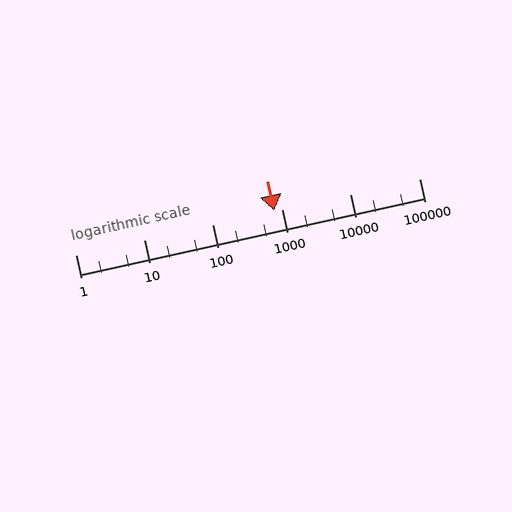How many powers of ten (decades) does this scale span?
The scale spans 5 decades, from 1 to 100000.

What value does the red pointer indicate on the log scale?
The pointer indicates approximately 770.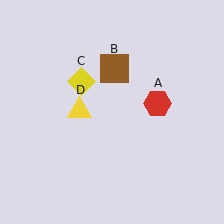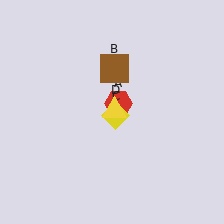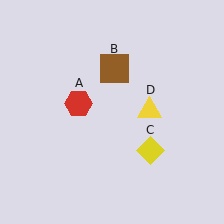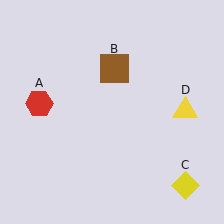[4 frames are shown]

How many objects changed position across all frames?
3 objects changed position: red hexagon (object A), yellow diamond (object C), yellow triangle (object D).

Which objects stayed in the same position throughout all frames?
Brown square (object B) remained stationary.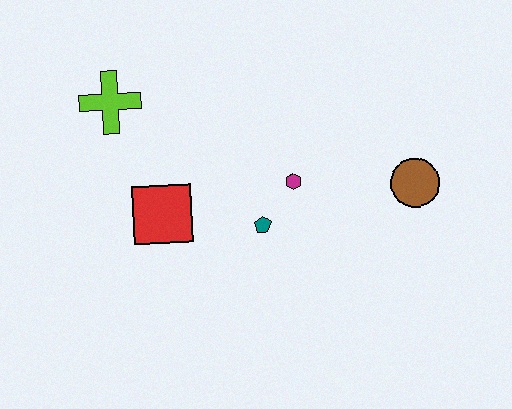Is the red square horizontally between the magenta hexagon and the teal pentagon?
No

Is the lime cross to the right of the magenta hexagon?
No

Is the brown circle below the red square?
No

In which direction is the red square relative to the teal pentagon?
The red square is to the left of the teal pentagon.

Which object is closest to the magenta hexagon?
The teal pentagon is closest to the magenta hexagon.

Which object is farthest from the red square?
The brown circle is farthest from the red square.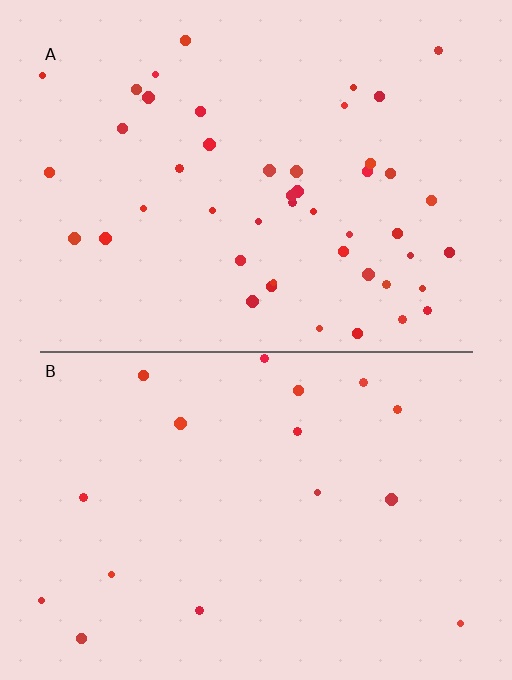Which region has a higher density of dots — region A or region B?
A (the top).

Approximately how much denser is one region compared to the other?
Approximately 2.8× — region A over region B.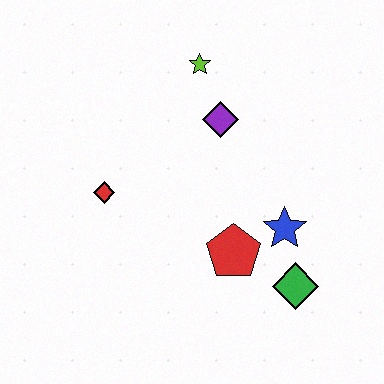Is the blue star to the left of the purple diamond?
No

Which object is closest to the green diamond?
The blue star is closest to the green diamond.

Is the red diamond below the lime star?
Yes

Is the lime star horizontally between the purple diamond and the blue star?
No